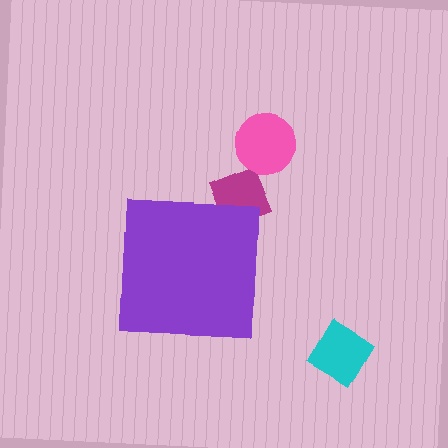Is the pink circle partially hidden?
No, the pink circle is fully visible.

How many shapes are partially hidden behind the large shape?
1 shape is partially hidden.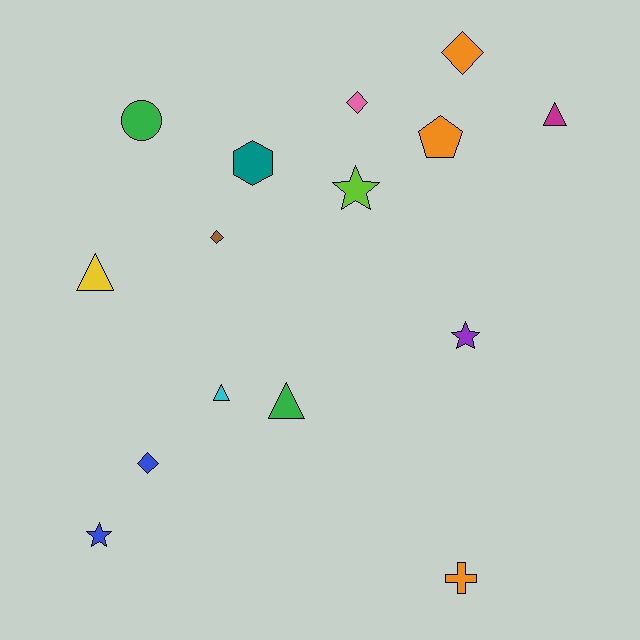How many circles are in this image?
There is 1 circle.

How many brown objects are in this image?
There is 1 brown object.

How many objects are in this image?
There are 15 objects.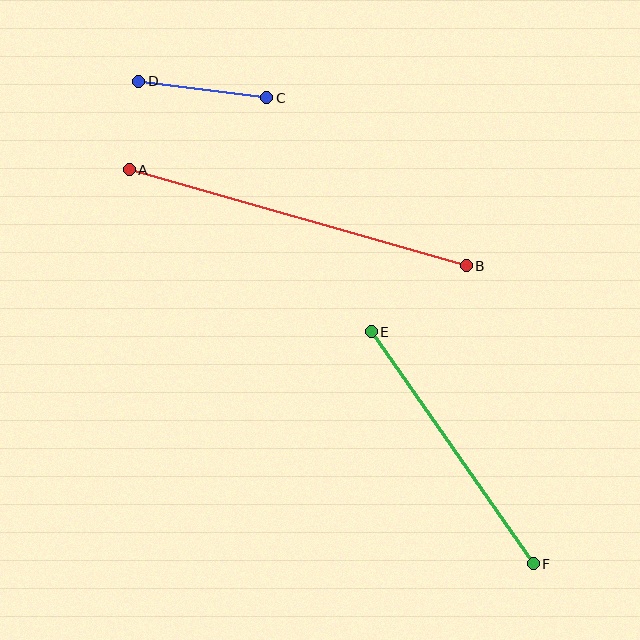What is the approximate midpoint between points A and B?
The midpoint is at approximately (298, 218) pixels.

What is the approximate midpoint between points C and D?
The midpoint is at approximately (203, 90) pixels.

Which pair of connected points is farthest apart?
Points A and B are farthest apart.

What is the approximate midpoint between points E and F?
The midpoint is at approximately (452, 448) pixels.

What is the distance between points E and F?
The distance is approximately 283 pixels.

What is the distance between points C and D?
The distance is approximately 129 pixels.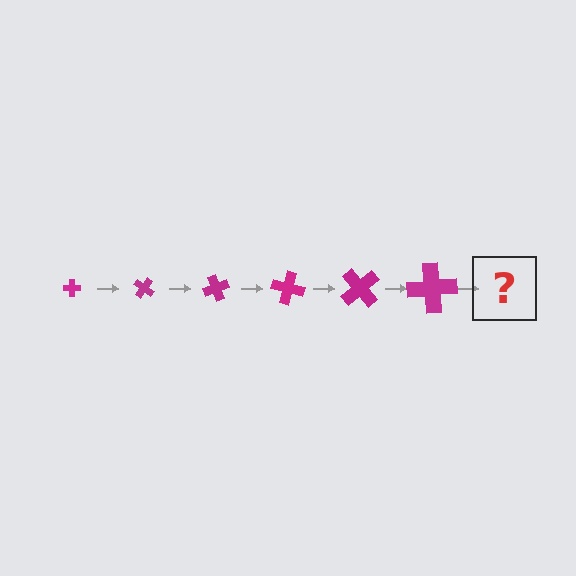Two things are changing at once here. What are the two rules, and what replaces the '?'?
The two rules are that the cross grows larger each step and it rotates 35 degrees each step. The '?' should be a cross, larger than the previous one and rotated 210 degrees from the start.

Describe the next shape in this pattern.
It should be a cross, larger than the previous one and rotated 210 degrees from the start.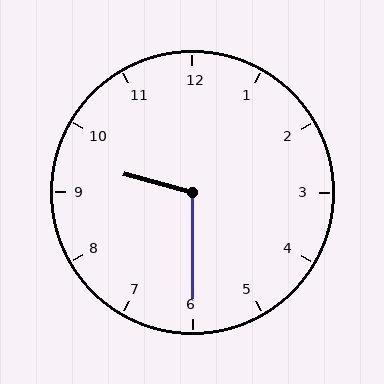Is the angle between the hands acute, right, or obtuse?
It is obtuse.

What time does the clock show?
9:30.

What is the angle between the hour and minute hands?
Approximately 105 degrees.